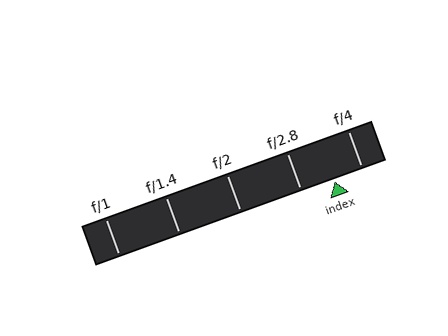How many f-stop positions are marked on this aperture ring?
There are 5 f-stop positions marked.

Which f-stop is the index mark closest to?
The index mark is closest to f/4.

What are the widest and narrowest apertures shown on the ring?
The widest aperture shown is f/1 and the narrowest is f/4.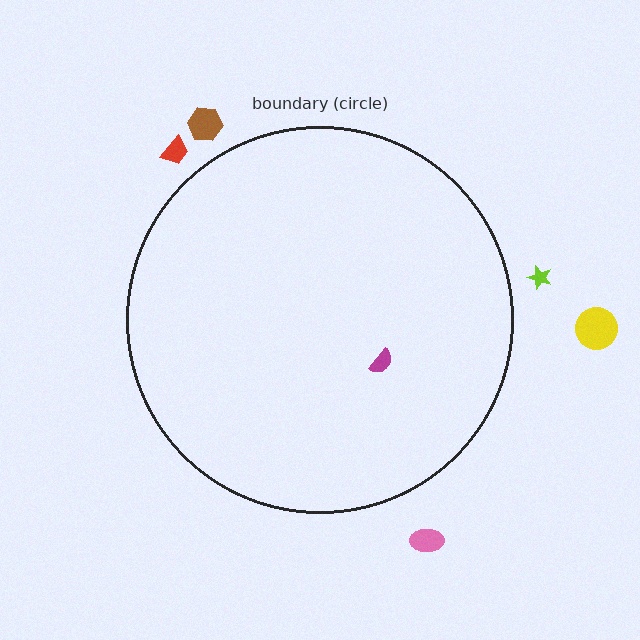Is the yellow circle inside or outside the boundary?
Outside.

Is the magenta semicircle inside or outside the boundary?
Inside.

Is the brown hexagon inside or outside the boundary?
Outside.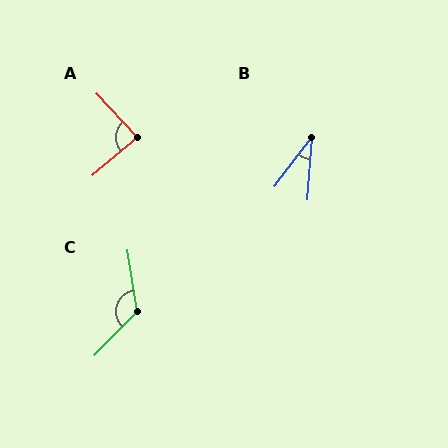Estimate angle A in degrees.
Approximately 88 degrees.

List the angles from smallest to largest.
B (34°), A (88°), C (127°).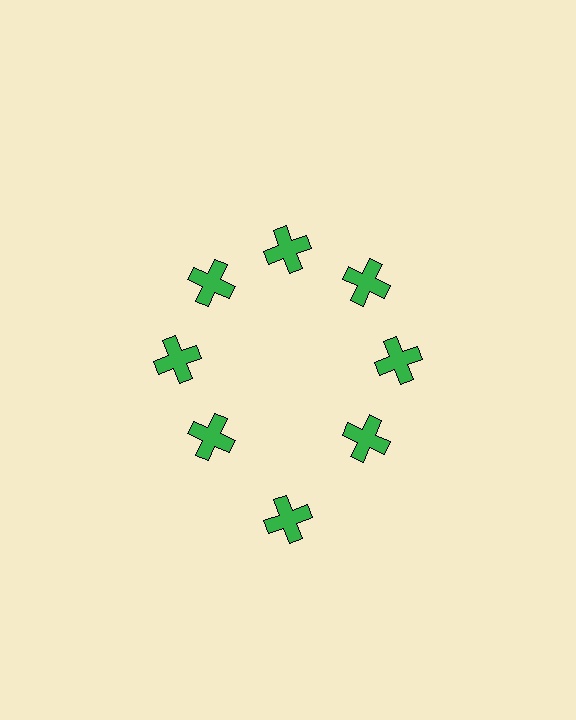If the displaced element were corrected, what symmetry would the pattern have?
It would have 8-fold rotational symmetry — the pattern would map onto itself every 45 degrees.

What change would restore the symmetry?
The symmetry would be restored by moving it inward, back onto the ring so that all 8 crosses sit at equal angles and equal distance from the center.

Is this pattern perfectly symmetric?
No. The 8 green crosses are arranged in a ring, but one element near the 6 o'clock position is pushed outward from the center, breaking the 8-fold rotational symmetry.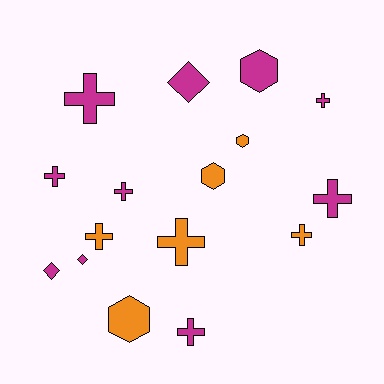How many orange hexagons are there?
There are 3 orange hexagons.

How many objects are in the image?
There are 16 objects.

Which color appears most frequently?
Magenta, with 10 objects.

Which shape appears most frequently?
Cross, with 9 objects.